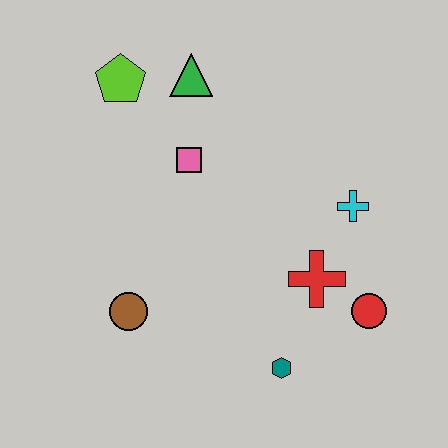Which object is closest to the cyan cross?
The red cross is closest to the cyan cross.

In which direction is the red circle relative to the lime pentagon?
The red circle is to the right of the lime pentagon.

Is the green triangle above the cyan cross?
Yes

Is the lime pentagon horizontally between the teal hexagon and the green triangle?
No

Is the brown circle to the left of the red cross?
Yes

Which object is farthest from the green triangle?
The teal hexagon is farthest from the green triangle.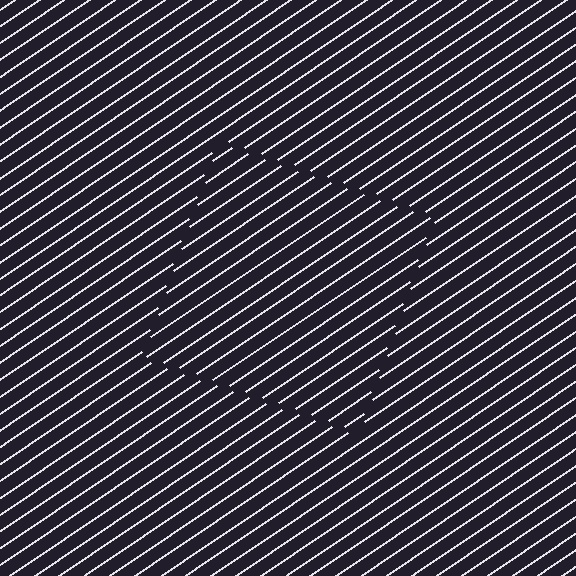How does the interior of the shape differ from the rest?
The interior of the shape contains the same grating, shifted by half a period — the contour is defined by the phase discontinuity where line-ends from the inner and outer gratings abut.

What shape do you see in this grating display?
An illusory square. The interior of the shape contains the same grating, shifted by half a period — the contour is defined by the phase discontinuity where line-ends from the inner and outer gratings abut.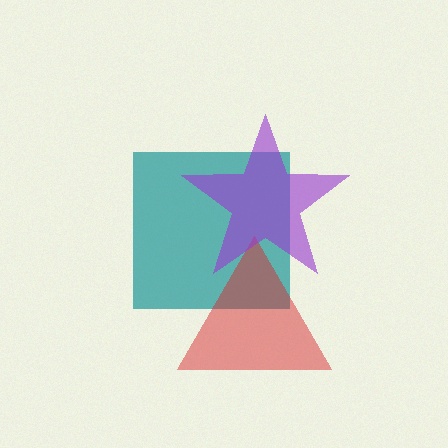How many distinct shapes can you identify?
There are 3 distinct shapes: a teal square, a red triangle, a purple star.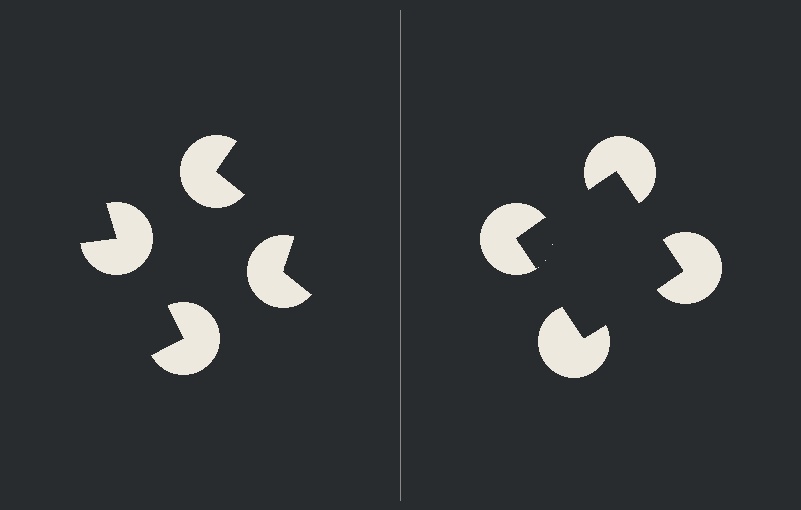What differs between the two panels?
The pac-man discs are positioned identically on both sides; only the wedge orientations differ. On the right they align to a square; on the left they are misaligned.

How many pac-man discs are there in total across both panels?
8 — 4 on each side.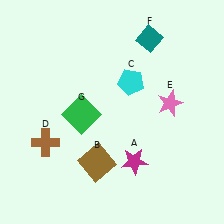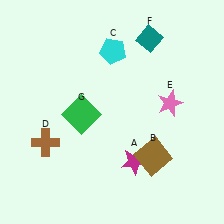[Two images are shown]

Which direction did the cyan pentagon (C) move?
The cyan pentagon (C) moved up.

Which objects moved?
The objects that moved are: the brown square (B), the cyan pentagon (C).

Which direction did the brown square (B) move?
The brown square (B) moved right.